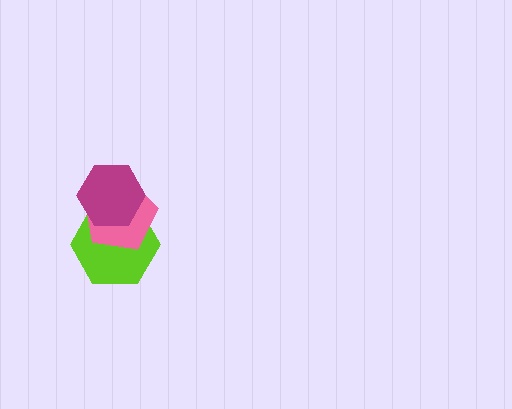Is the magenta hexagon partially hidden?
No, no other shape covers it.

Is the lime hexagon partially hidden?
Yes, it is partially covered by another shape.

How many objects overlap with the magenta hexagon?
2 objects overlap with the magenta hexagon.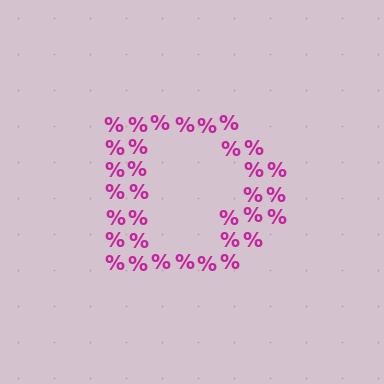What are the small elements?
The small elements are percent signs.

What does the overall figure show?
The overall figure shows the letter D.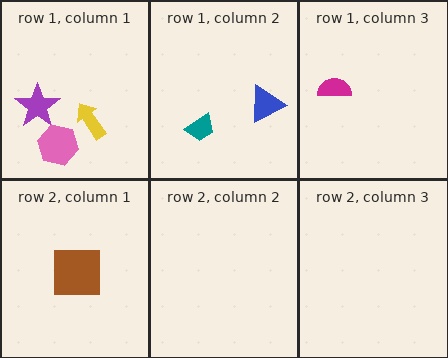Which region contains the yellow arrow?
The row 1, column 1 region.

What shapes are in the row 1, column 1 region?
The yellow arrow, the purple star, the pink hexagon.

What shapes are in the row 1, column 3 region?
The magenta semicircle.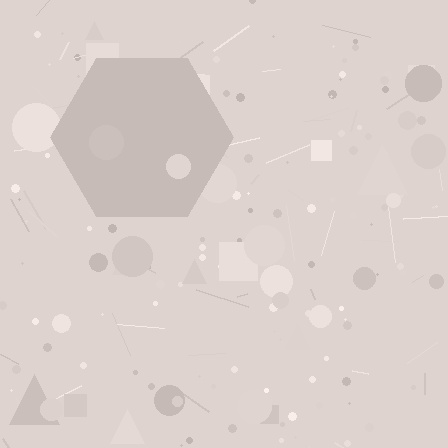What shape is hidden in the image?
A hexagon is hidden in the image.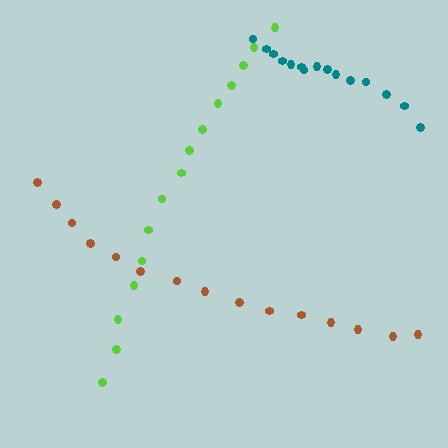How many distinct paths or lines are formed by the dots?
There are 3 distinct paths.